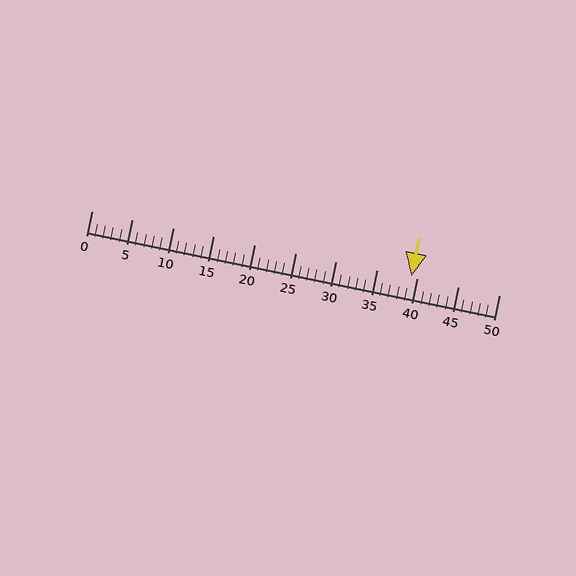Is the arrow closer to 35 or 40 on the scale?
The arrow is closer to 40.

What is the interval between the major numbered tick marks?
The major tick marks are spaced 5 units apart.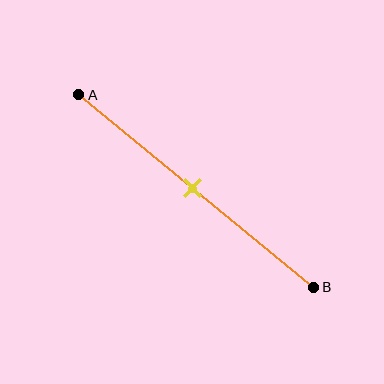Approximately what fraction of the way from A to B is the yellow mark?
The yellow mark is approximately 50% of the way from A to B.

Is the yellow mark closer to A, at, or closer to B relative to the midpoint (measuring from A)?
The yellow mark is approximately at the midpoint of segment AB.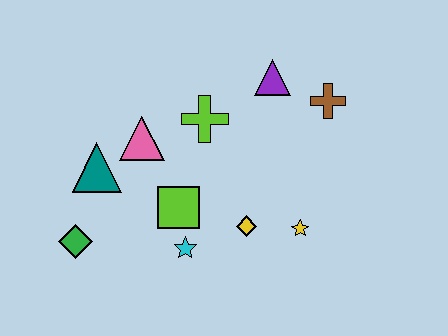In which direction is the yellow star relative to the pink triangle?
The yellow star is to the right of the pink triangle.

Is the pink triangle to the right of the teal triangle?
Yes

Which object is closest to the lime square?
The cyan star is closest to the lime square.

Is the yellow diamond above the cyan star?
Yes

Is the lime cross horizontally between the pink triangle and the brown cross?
Yes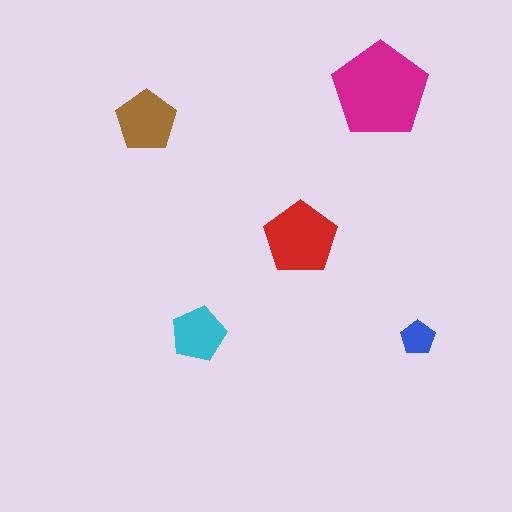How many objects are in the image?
There are 5 objects in the image.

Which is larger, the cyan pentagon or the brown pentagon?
The brown one.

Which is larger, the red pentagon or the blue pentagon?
The red one.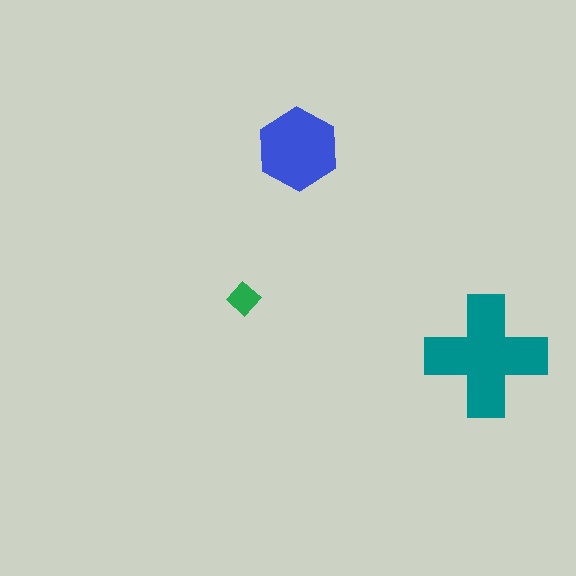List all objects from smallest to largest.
The green diamond, the blue hexagon, the teal cross.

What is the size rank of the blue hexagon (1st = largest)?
2nd.